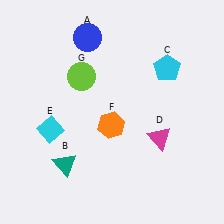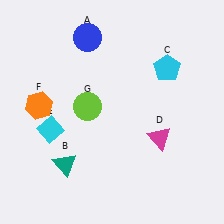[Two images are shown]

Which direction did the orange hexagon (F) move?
The orange hexagon (F) moved left.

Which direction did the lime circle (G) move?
The lime circle (G) moved down.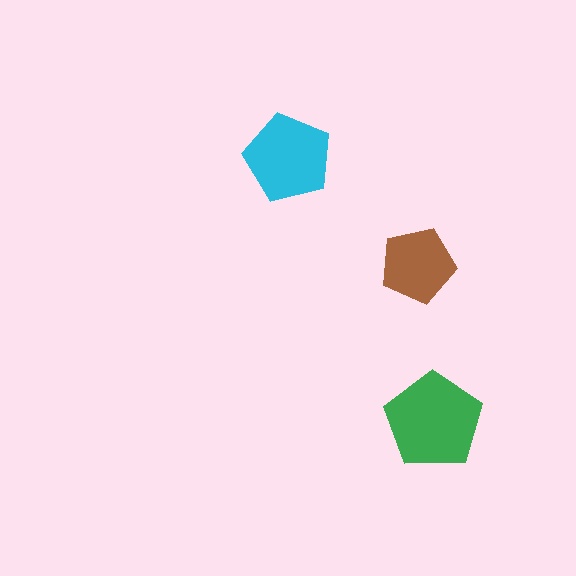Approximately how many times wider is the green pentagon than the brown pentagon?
About 1.5 times wider.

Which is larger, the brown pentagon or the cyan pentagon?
The cyan one.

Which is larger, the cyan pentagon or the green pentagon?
The green one.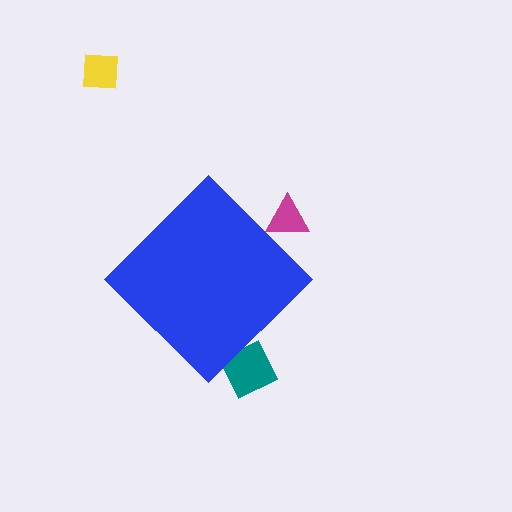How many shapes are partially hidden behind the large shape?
2 shapes are partially hidden.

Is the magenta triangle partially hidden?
Yes, the magenta triangle is partially hidden behind the blue diamond.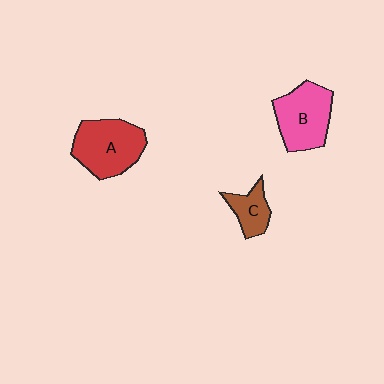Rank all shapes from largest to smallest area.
From largest to smallest: A (red), B (pink), C (brown).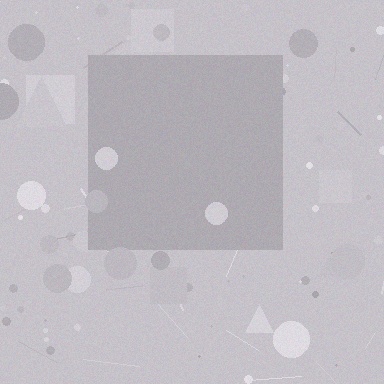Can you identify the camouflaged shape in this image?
The camouflaged shape is a square.